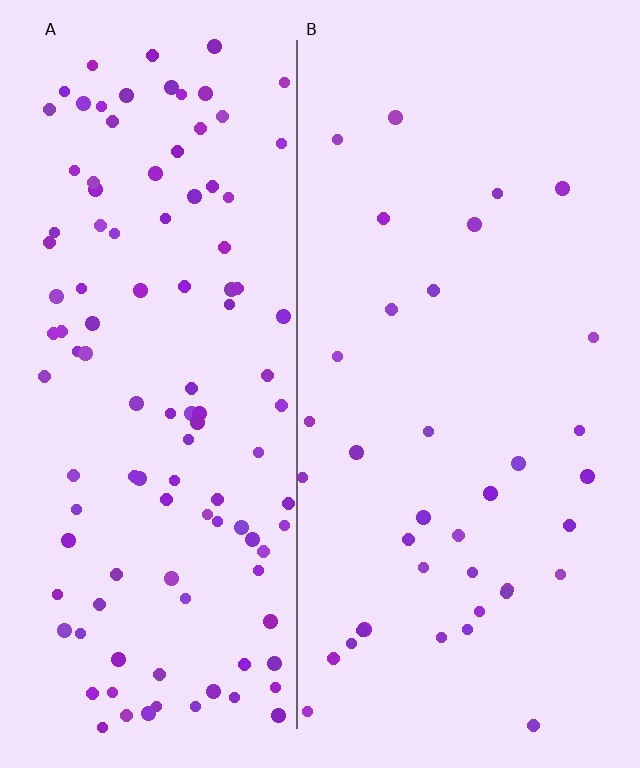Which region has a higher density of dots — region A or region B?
A (the left).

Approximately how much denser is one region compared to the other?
Approximately 3.1× — region A over region B.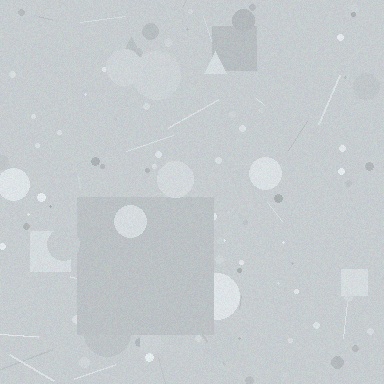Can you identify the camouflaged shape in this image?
The camouflaged shape is a square.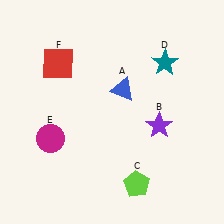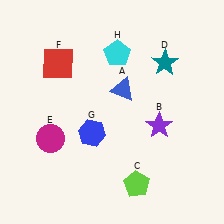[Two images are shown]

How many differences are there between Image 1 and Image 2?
There are 2 differences between the two images.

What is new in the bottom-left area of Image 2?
A blue hexagon (G) was added in the bottom-left area of Image 2.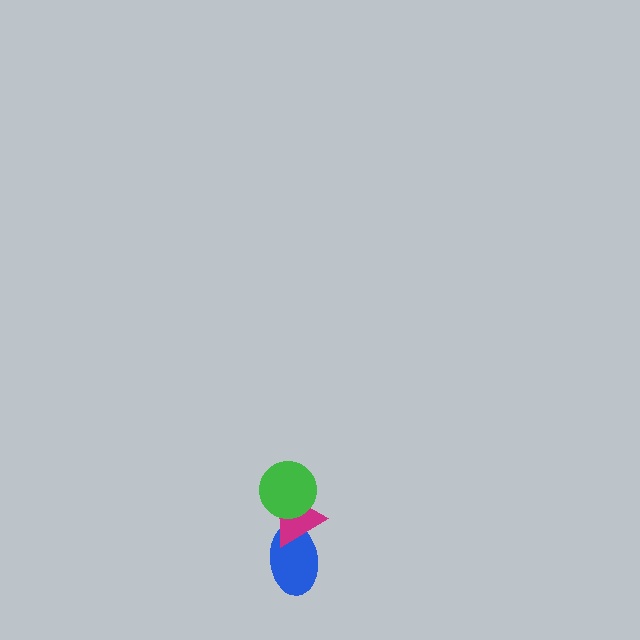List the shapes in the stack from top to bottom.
From top to bottom: the green circle, the magenta triangle, the blue ellipse.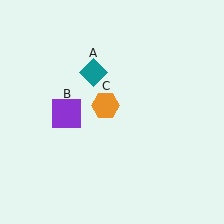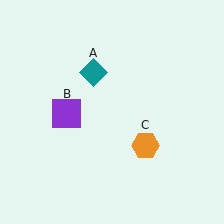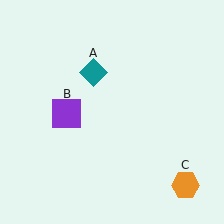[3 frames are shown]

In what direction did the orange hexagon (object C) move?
The orange hexagon (object C) moved down and to the right.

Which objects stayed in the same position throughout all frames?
Teal diamond (object A) and purple square (object B) remained stationary.